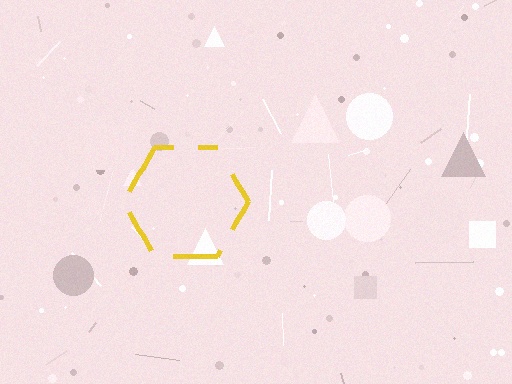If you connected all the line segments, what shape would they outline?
They would outline a hexagon.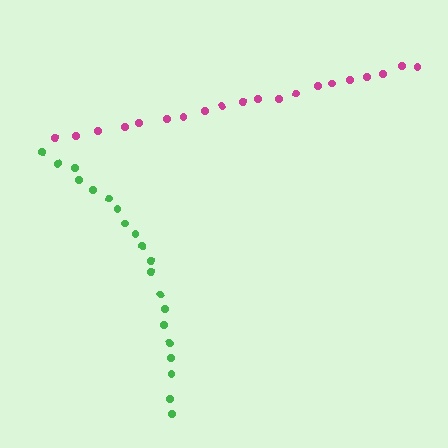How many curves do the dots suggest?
There are 2 distinct paths.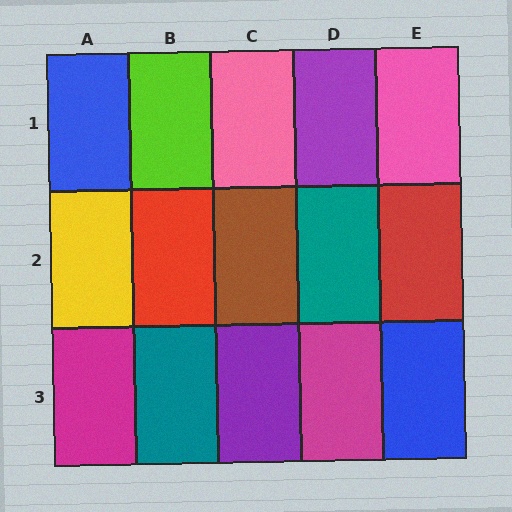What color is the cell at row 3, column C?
Purple.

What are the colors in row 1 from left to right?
Blue, lime, pink, purple, pink.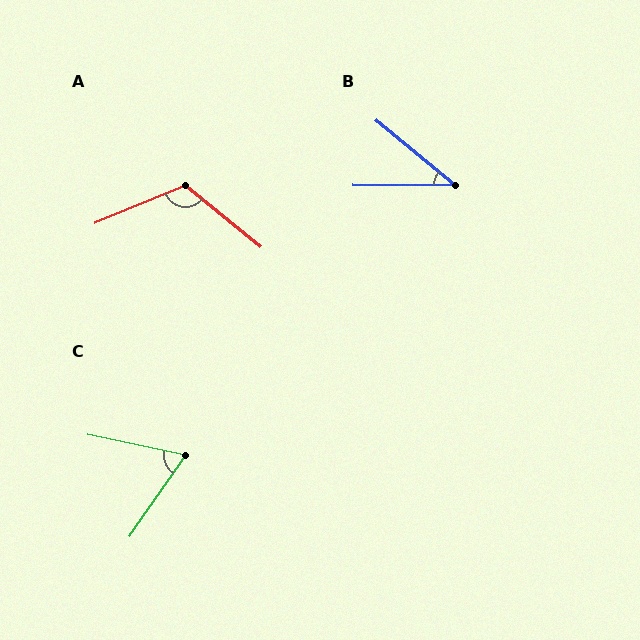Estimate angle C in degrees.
Approximately 67 degrees.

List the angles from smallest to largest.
B (39°), C (67°), A (118°).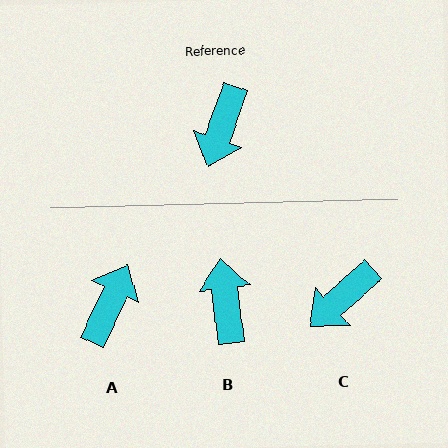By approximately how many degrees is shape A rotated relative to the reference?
Approximately 175 degrees counter-clockwise.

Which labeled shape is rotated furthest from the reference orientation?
A, about 175 degrees away.